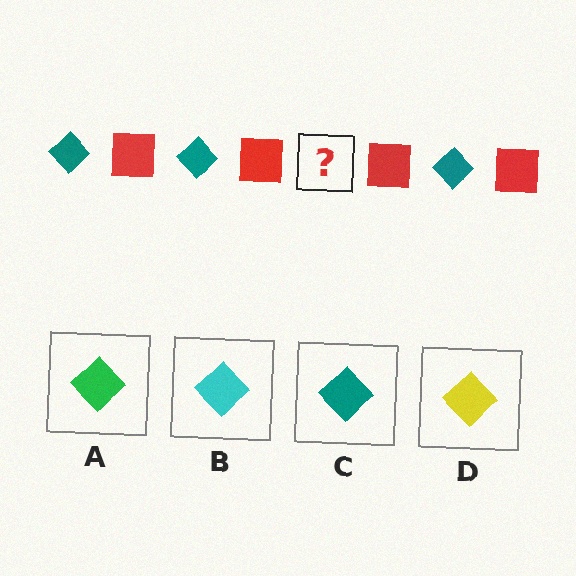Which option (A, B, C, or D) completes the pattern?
C.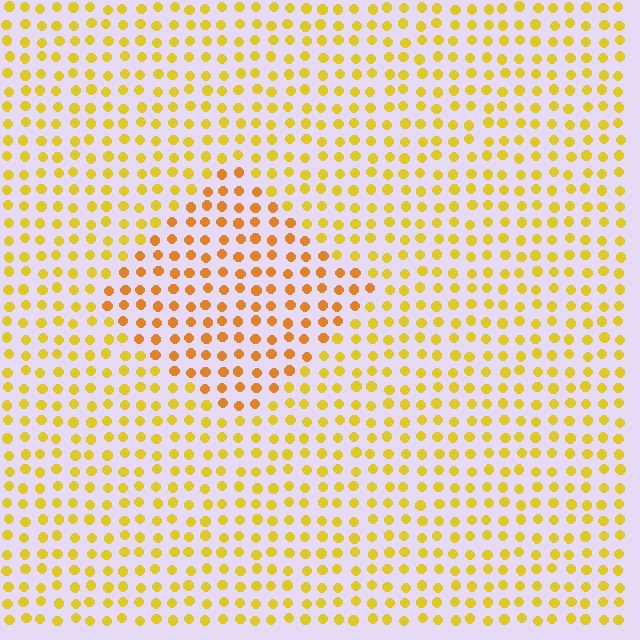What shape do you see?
I see a diamond.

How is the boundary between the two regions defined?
The boundary is defined purely by a slight shift in hue (about 23 degrees). Spacing, size, and orientation are identical on both sides.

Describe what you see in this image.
The image is filled with small yellow elements in a uniform arrangement. A diamond-shaped region is visible where the elements are tinted to a slightly different hue, forming a subtle color boundary.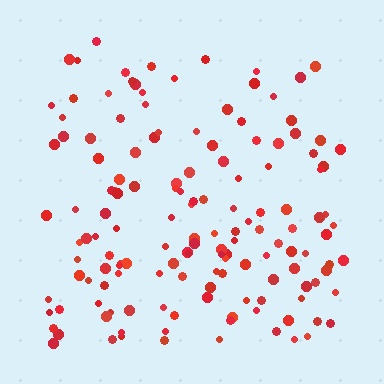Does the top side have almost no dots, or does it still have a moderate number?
Still a moderate number, just noticeably fewer than the bottom.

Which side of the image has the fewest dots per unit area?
The top.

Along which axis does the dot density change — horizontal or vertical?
Vertical.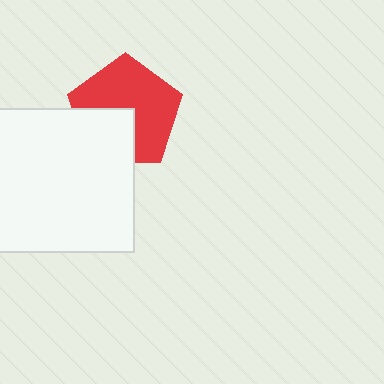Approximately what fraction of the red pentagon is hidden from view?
Roughly 35% of the red pentagon is hidden behind the white square.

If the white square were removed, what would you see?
You would see the complete red pentagon.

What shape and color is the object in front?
The object in front is a white square.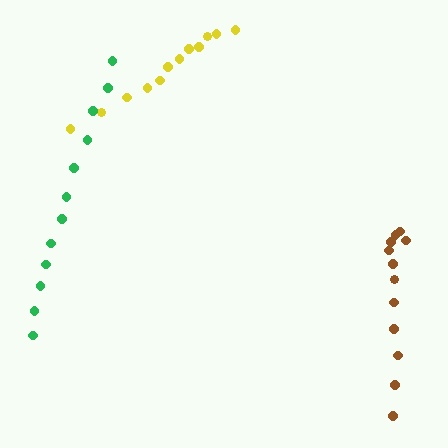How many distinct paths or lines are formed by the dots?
There are 3 distinct paths.